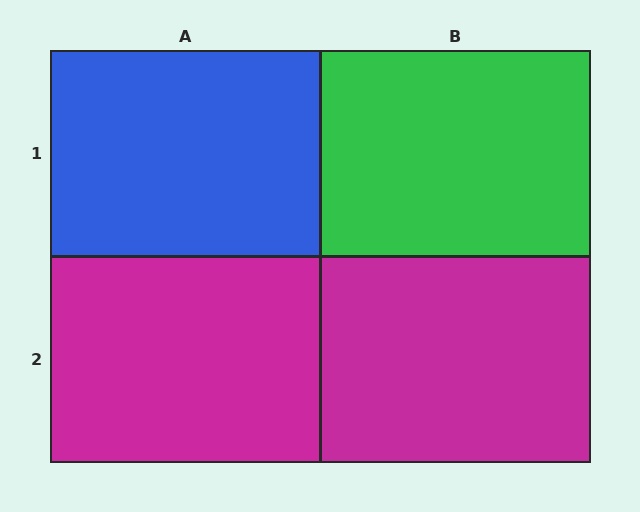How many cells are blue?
1 cell is blue.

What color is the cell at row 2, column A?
Magenta.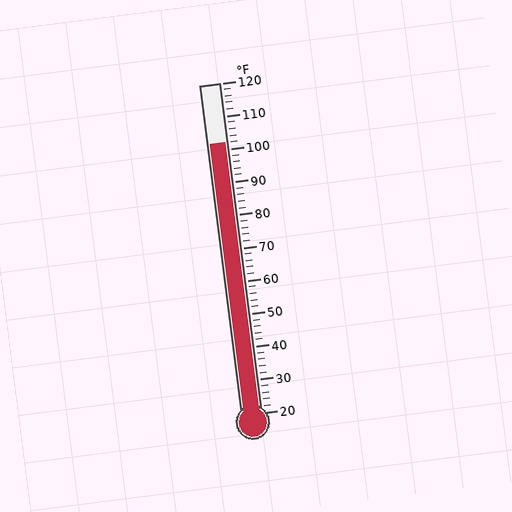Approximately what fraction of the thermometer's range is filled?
The thermometer is filled to approximately 80% of its range.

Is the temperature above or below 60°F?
The temperature is above 60°F.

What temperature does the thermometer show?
The thermometer shows approximately 102°F.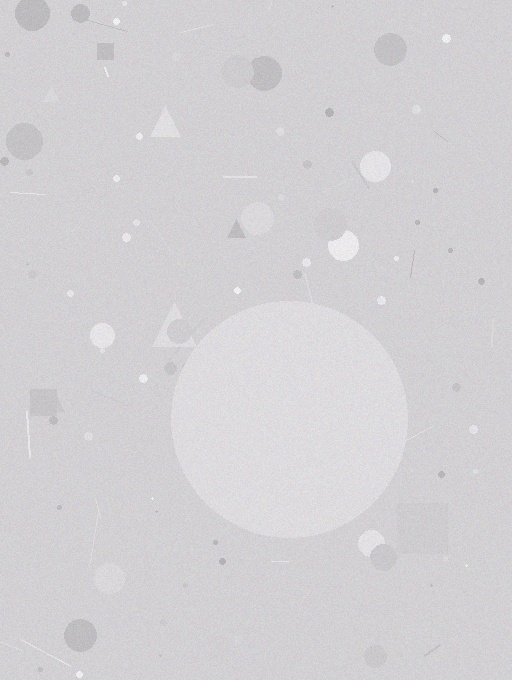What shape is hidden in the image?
A circle is hidden in the image.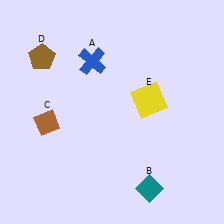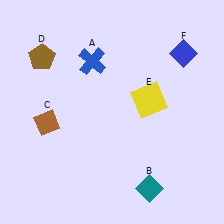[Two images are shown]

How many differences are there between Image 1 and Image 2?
There is 1 difference between the two images.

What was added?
A blue diamond (F) was added in Image 2.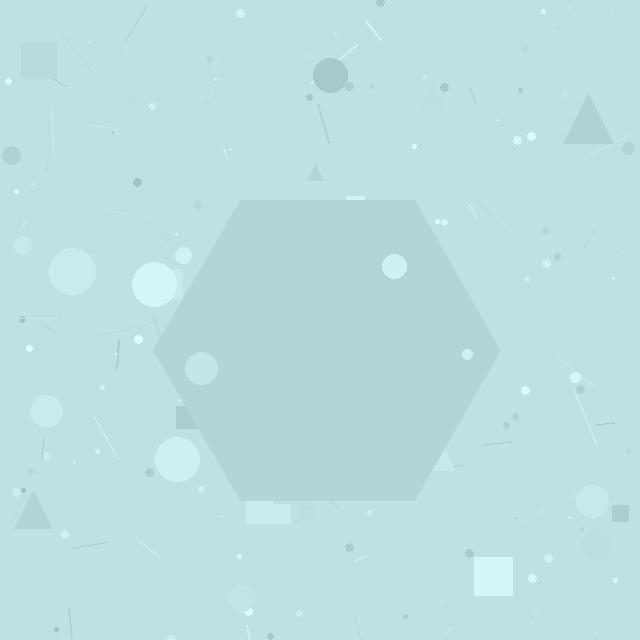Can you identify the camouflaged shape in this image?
The camouflaged shape is a hexagon.